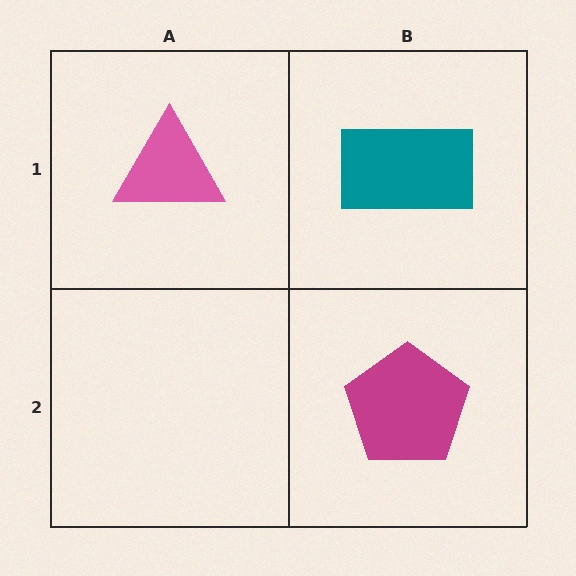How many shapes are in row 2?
1 shape.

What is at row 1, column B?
A teal rectangle.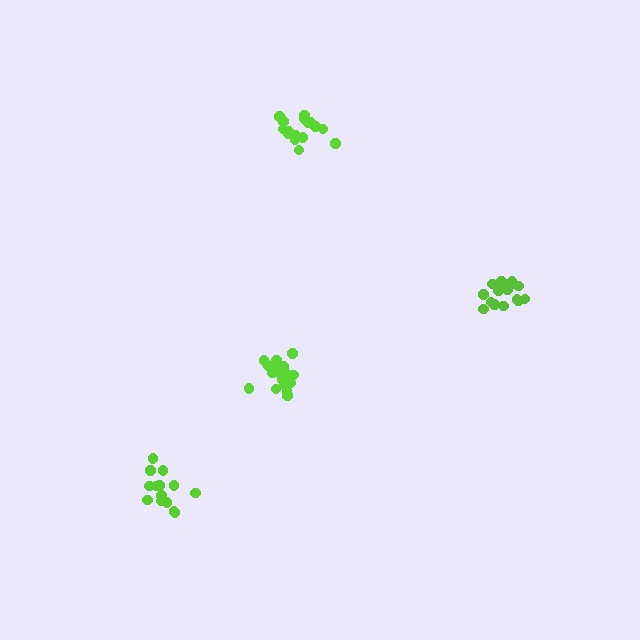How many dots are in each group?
Group 1: 15 dots, Group 2: 20 dots, Group 3: 14 dots, Group 4: 16 dots (65 total).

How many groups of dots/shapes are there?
There are 4 groups.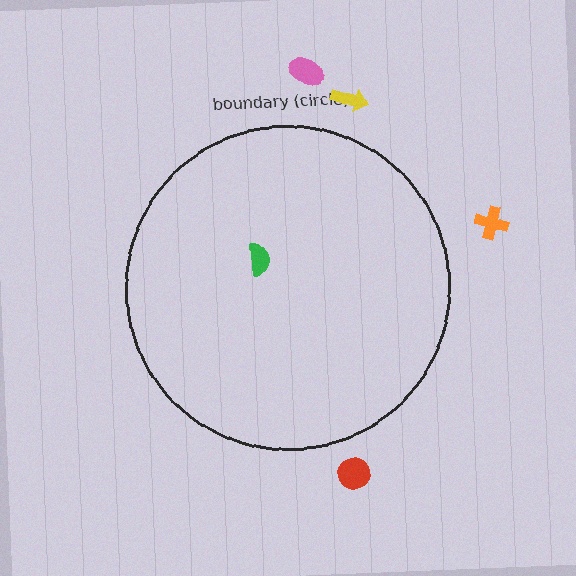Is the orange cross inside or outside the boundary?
Outside.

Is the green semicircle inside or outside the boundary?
Inside.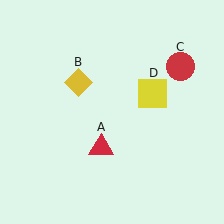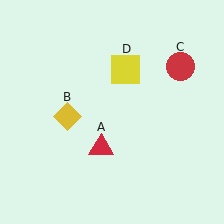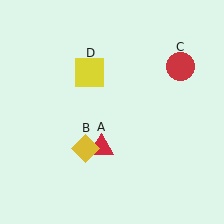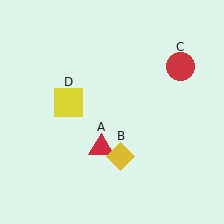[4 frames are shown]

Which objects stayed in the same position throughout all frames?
Red triangle (object A) and red circle (object C) remained stationary.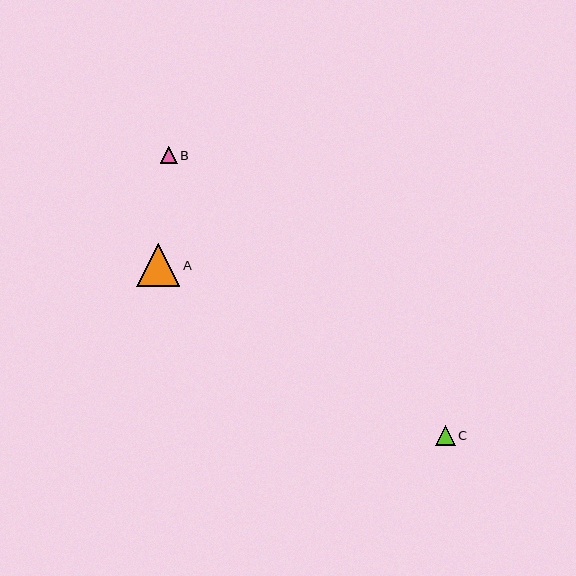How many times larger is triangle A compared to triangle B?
Triangle A is approximately 2.5 times the size of triangle B.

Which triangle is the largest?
Triangle A is the largest with a size of approximately 43 pixels.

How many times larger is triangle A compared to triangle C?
Triangle A is approximately 2.1 times the size of triangle C.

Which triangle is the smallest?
Triangle B is the smallest with a size of approximately 17 pixels.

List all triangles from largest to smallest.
From largest to smallest: A, C, B.